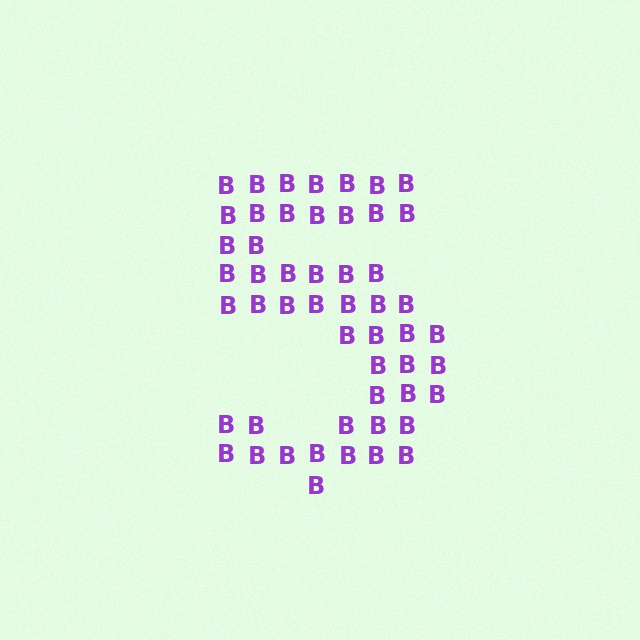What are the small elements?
The small elements are letter B's.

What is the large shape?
The large shape is the digit 5.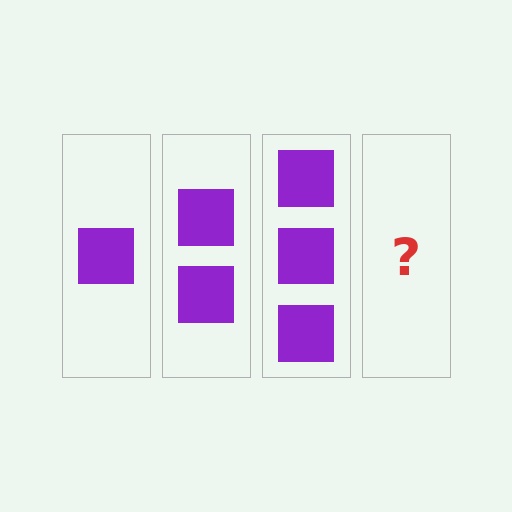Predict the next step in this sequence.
The next step is 4 squares.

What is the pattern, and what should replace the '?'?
The pattern is that each step adds one more square. The '?' should be 4 squares.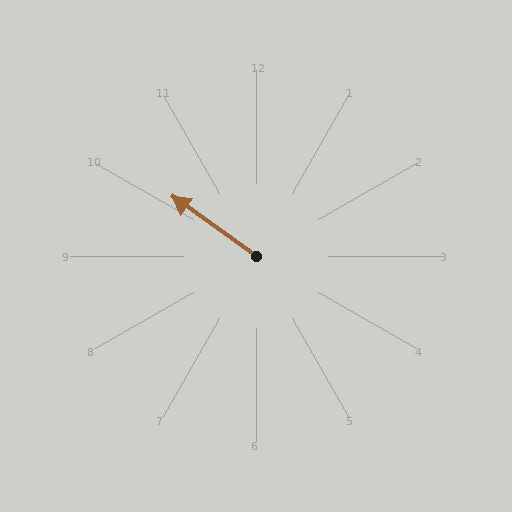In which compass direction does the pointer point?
Northwest.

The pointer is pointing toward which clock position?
Roughly 10 o'clock.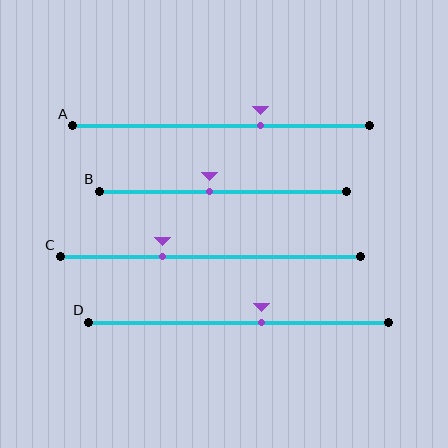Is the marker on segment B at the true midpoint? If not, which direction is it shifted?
No, the marker on segment B is shifted to the left by about 5% of the segment length.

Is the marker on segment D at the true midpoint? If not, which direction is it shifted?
No, the marker on segment D is shifted to the right by about 8% of the segment length.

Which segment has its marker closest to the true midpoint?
Segment B has its marker closest to the true midpoint.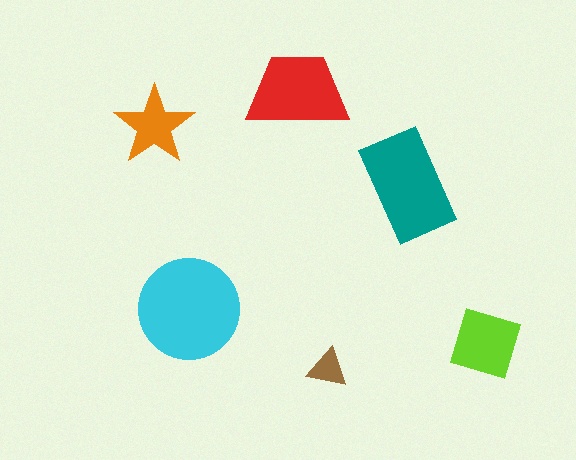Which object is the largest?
The cyan circle.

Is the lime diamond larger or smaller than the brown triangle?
Larger.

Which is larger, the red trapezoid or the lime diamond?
The red trapezoid.